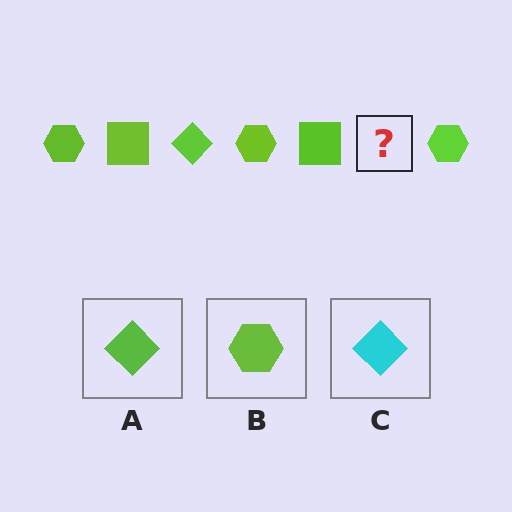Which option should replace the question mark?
Option A.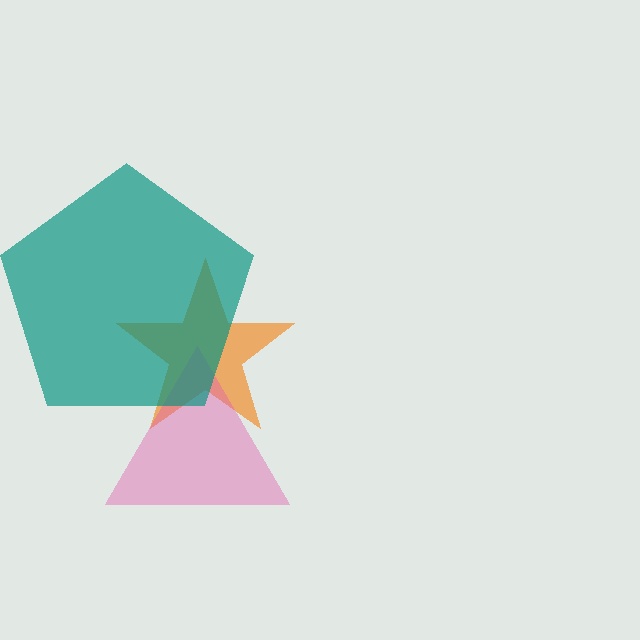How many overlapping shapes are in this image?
There are 3 overlapping shapes in the image.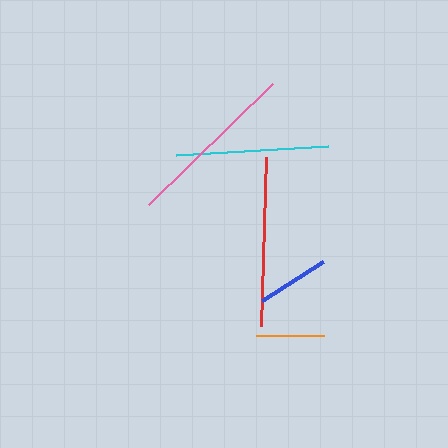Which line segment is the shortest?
The orange line is the shortest at approximately 67 pixels.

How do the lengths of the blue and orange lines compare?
The blue and orange lines are approximately the same length.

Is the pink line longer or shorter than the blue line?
The pink line is longer than the blue line.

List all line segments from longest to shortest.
From longest to shortest: pink, red, cyan, blue, orange.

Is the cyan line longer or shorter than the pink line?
The pink line is longer than the cyan line.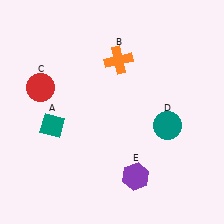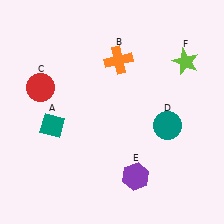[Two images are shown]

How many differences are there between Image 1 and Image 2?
There is 1 difference between the two images.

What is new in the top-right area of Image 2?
A lime star (F) was added in the top-right area of Image 2.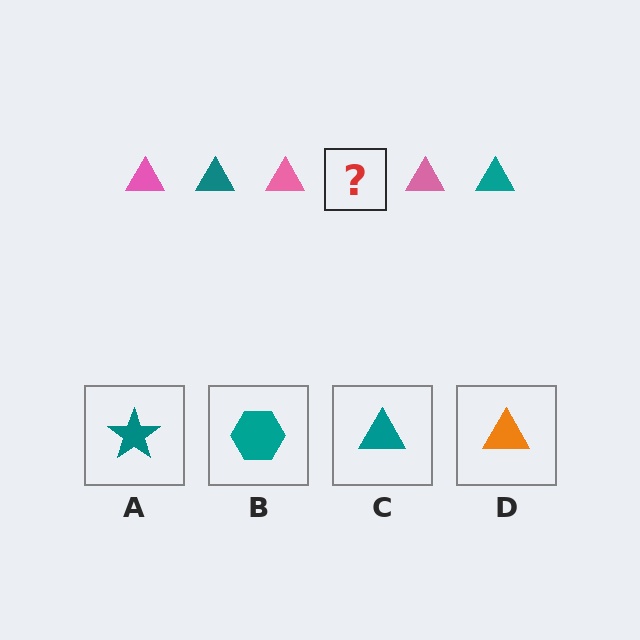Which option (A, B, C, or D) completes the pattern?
C.